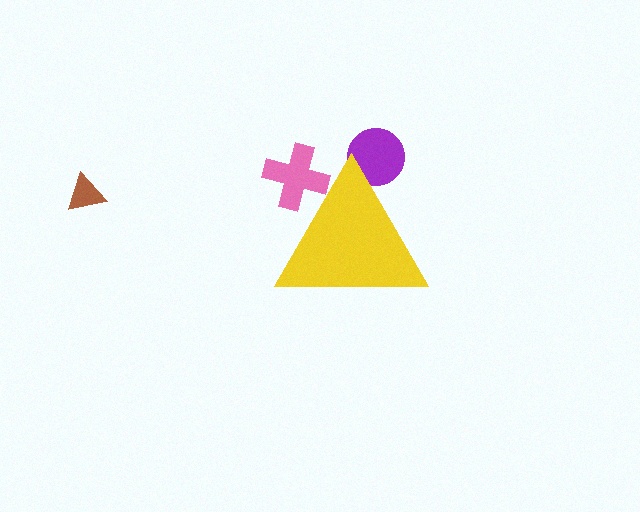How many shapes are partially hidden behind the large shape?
2 shapes are partially hidden.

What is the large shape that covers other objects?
A yellow triangle.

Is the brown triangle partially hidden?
No, the brown triangle is fully visible.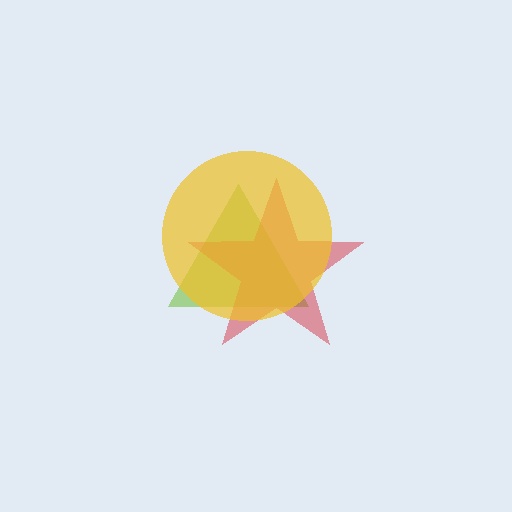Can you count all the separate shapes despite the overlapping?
Yes, there are 3 separate shapes.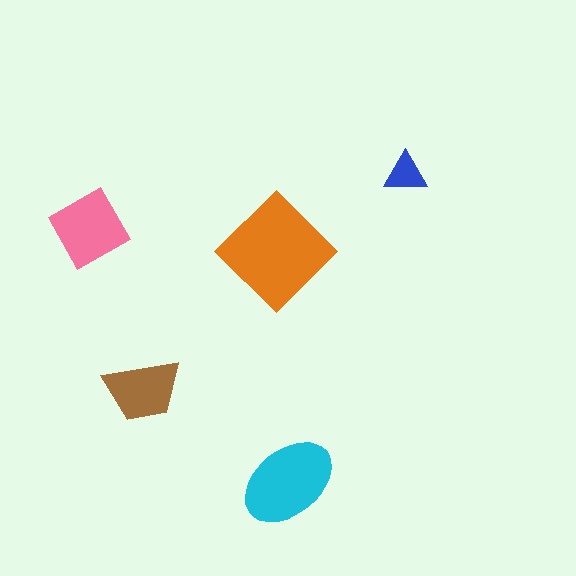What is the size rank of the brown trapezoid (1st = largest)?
4th.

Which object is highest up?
The blue triangle is topmost.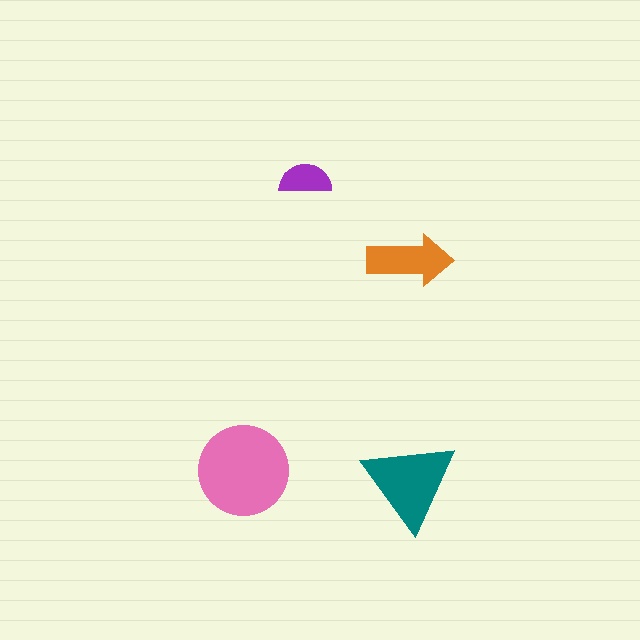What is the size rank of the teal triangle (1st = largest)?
2nd.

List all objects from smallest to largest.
The purple semicircle, the orange arrow, the teal triangle, the pink circle.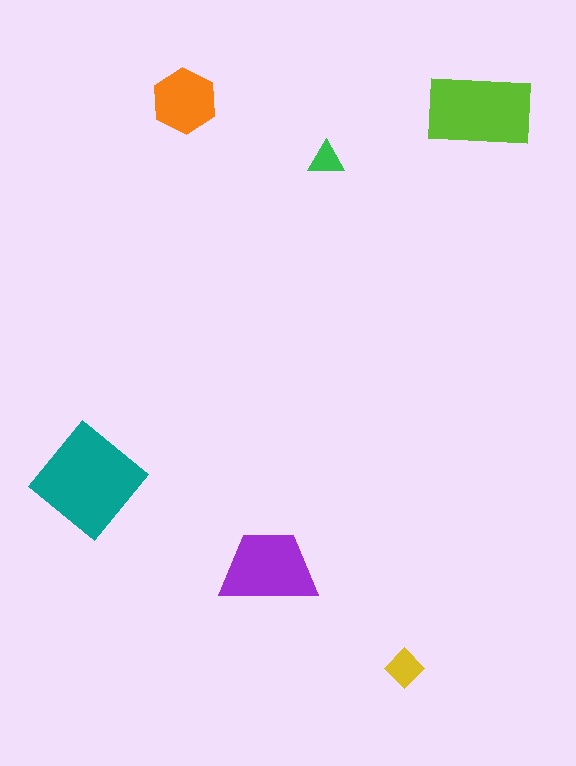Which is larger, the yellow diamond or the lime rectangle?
The lime rectangle.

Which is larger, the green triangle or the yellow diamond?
The yellow diamond.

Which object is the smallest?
The green triangle.